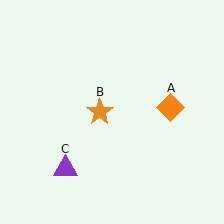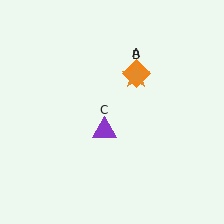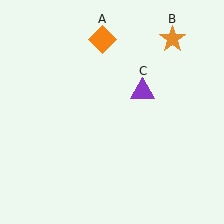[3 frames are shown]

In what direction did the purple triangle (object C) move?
The purple triangle (object C) moved up and to the right.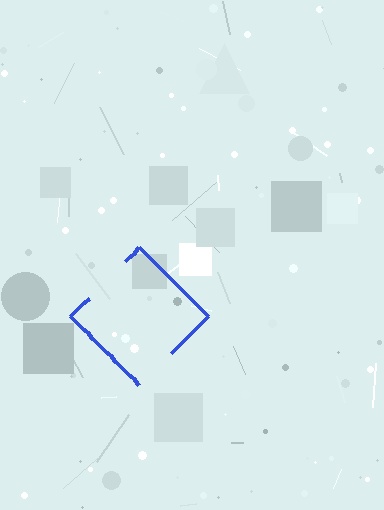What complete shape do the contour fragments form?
The contour fragments form a diamond.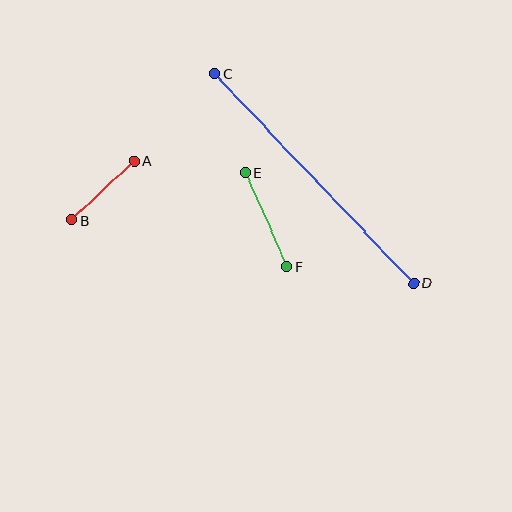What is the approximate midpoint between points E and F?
The midpoint is at approximately (266, 220) pixels.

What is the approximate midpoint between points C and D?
The midpoint is at approximately (314, 179) pixels.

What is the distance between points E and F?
The distance is approximately 103 pixels.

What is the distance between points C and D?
The distance is approximately 289 pixels.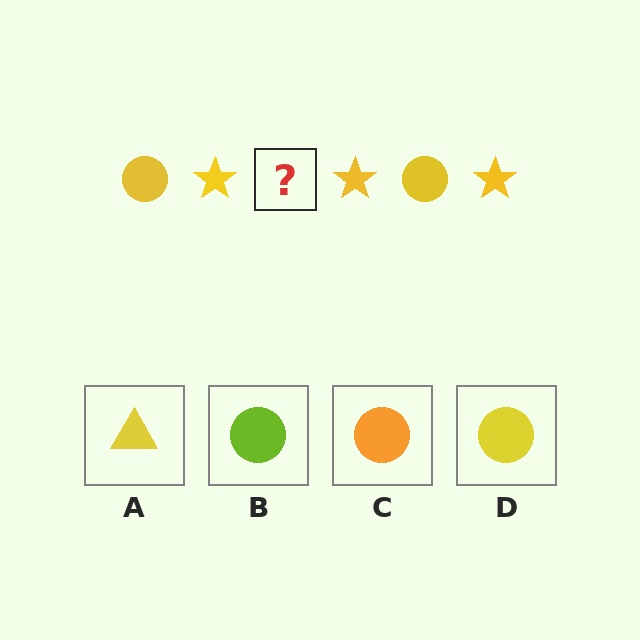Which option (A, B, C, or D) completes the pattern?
D.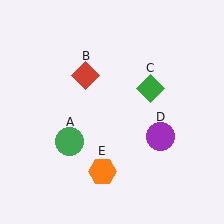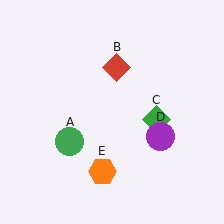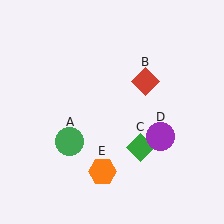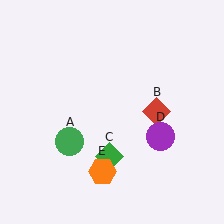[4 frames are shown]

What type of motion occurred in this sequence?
The red diamond (object B), green diamond (object C) rotated clockwise around the center of the scene.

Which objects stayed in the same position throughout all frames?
Green circle (object A) and purple circle (object D) and orange hexagon (object E) remained stationary.